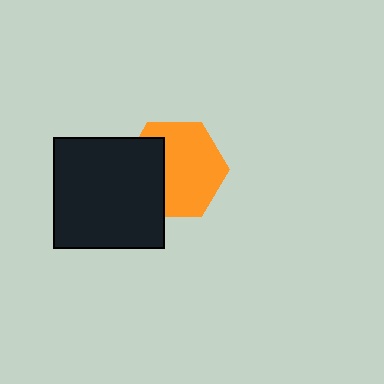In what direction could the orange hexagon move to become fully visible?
The orange hexagon could move right. That would shift it out from behind the black square entirely.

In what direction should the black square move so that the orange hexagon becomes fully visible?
The black square should move left. That is the shortest direction to clear the overlap and leave the orange hexagon fully visible.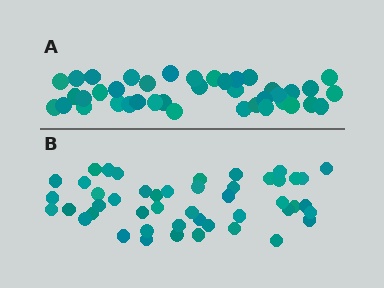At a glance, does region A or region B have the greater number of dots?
Region B (the bottom region) has more dots.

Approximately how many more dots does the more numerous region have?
Region B has roughly 8 or so more dots than region A.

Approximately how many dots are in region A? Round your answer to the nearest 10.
About 40 dots.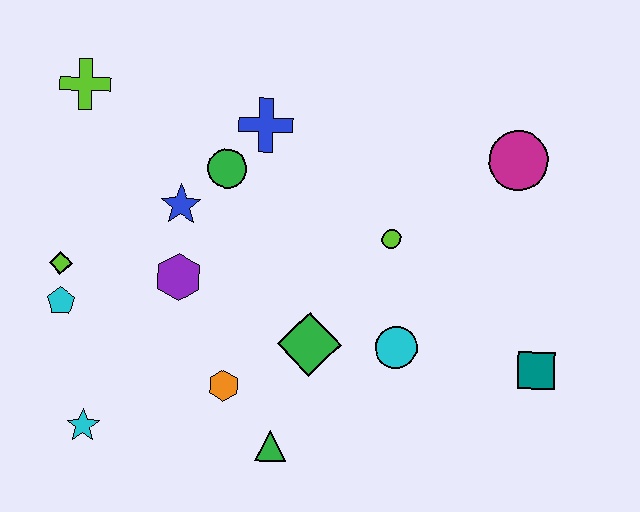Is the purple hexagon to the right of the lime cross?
Yes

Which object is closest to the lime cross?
The blue star is closest to the lime cross.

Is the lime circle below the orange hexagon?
No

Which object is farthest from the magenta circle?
The cyan star is farthest from the magenta circle.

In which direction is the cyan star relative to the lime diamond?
The cyan star is below the lime diamond.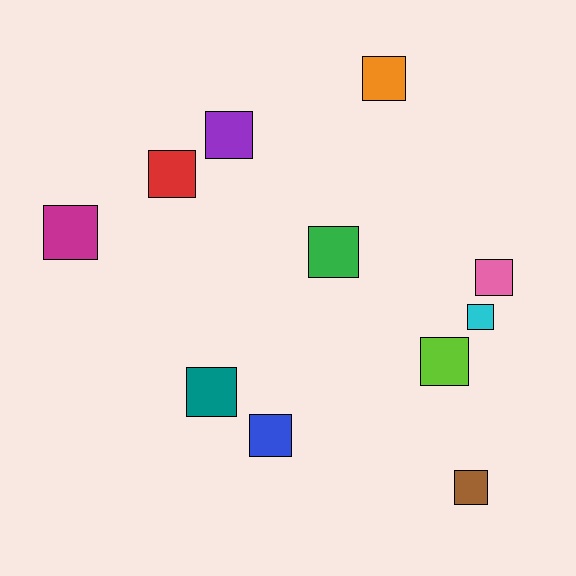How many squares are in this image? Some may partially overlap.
There are 11 squares.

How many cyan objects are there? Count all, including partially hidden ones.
There is 1 cyan object.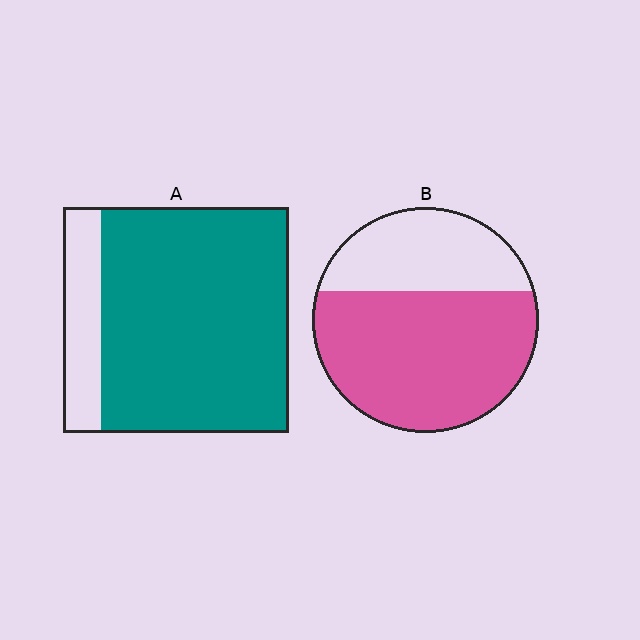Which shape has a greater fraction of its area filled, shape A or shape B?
Shape A.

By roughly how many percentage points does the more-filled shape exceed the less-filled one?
By roughly 15 percentage points (A over B).